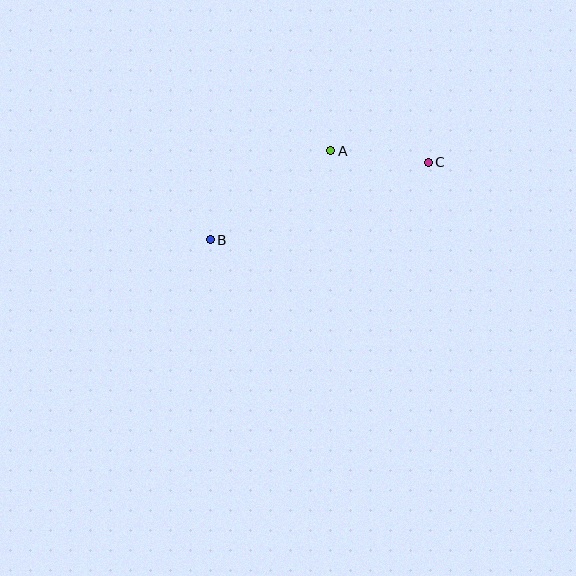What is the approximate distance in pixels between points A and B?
The distance between A and B is approximately 150 pixels.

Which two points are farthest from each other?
Points B and C are farthest from each other.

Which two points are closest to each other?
Points A and C are closest to each other.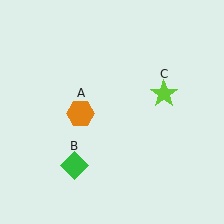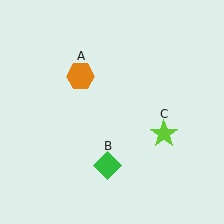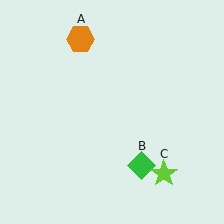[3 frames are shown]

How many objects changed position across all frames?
3 objects changed position: orange hexagon (object A), green diamond (object B), lime star (object C).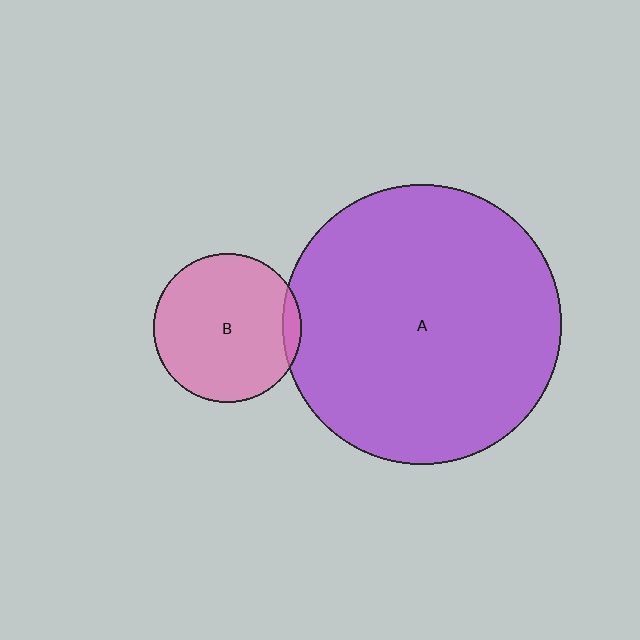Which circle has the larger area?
Circle A (purple).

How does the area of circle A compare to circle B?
Approximately 3.6 times.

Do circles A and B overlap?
Yes.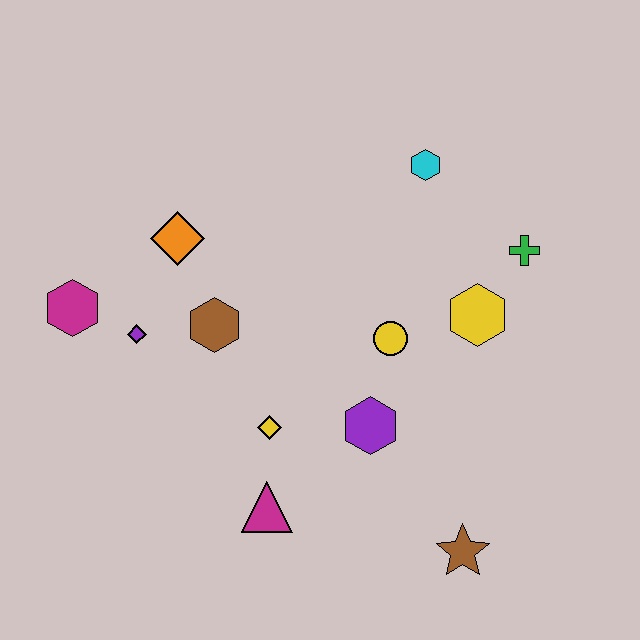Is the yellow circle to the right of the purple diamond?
Yes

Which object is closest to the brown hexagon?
The purple diamond is closest to the brown hexagon.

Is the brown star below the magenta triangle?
Yes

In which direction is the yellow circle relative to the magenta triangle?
The yellow circle is above the magenta triangle.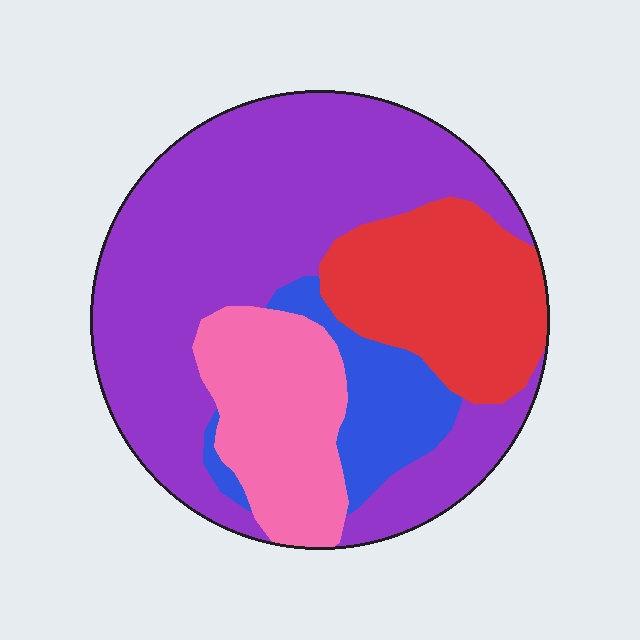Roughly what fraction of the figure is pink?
Pink covers about 15% of the figure.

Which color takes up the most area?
Purple, at roughly 55%.